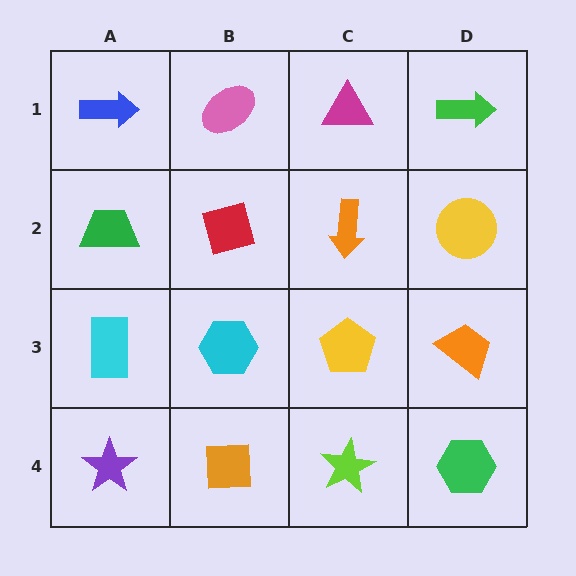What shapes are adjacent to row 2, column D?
A green arrow (row 1, column D), an orange trapezoid (row 3, column D), an orange arrow (row 2, column C).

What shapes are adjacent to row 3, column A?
A green trapezoid (row 2, column A), a purple star (row 4, column A), a cyan hexagon (row 3, column B).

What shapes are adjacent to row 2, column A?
A blue arrow (row 1, column A), a cyan rectangle (row 3, column A), a red diamond (row 2, column B).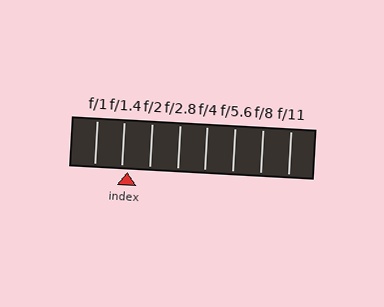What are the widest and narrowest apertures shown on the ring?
The widest aperture shown is f/1 and the narrowest is f/11.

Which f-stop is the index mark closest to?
The index mark is closest to f/1.4.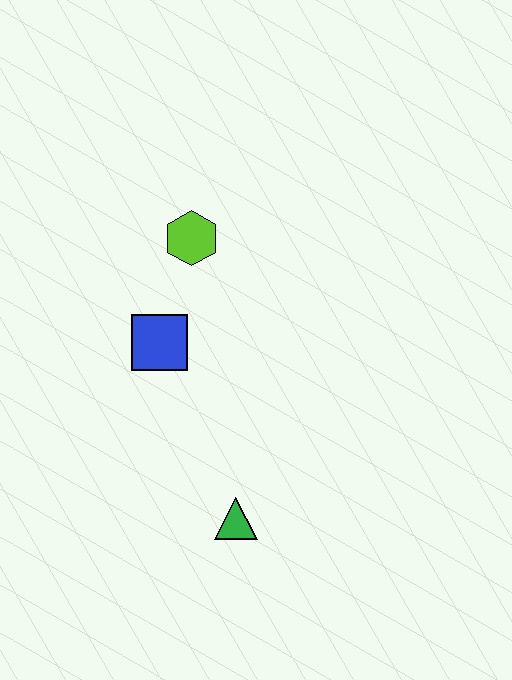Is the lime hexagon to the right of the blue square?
Yes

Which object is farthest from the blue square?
The green triangle is farthest from the blue square.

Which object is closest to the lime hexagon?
The blue square is closest to the lime hexagon.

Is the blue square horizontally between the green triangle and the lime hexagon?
No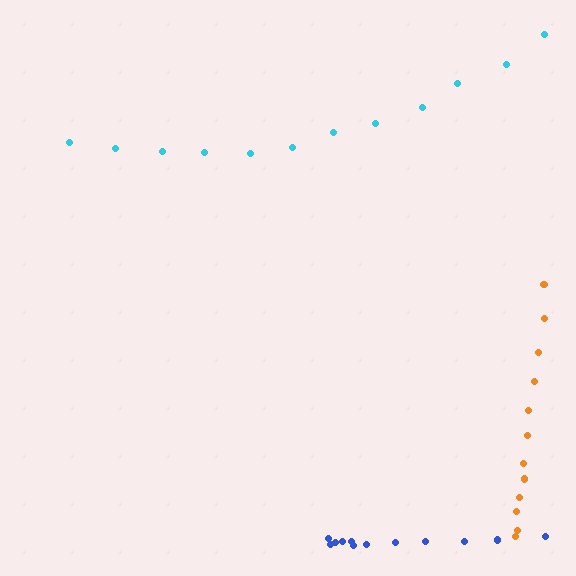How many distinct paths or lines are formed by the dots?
There are 3 distinct paths.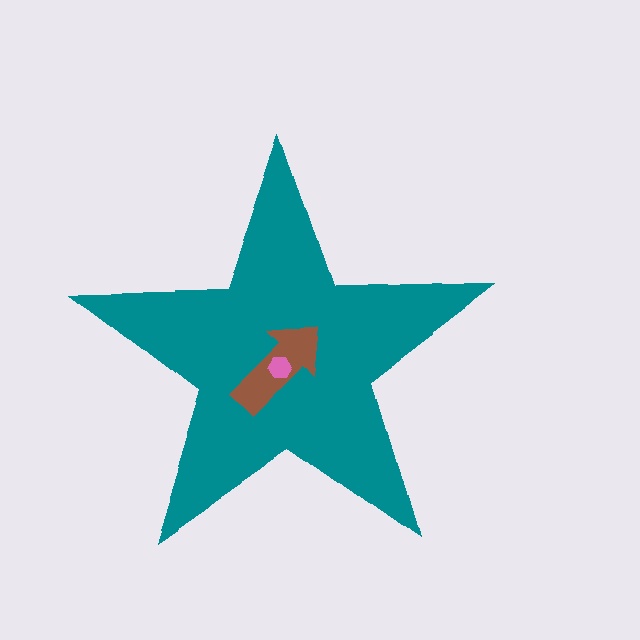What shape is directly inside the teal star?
The brown arrow.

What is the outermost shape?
The teal star.